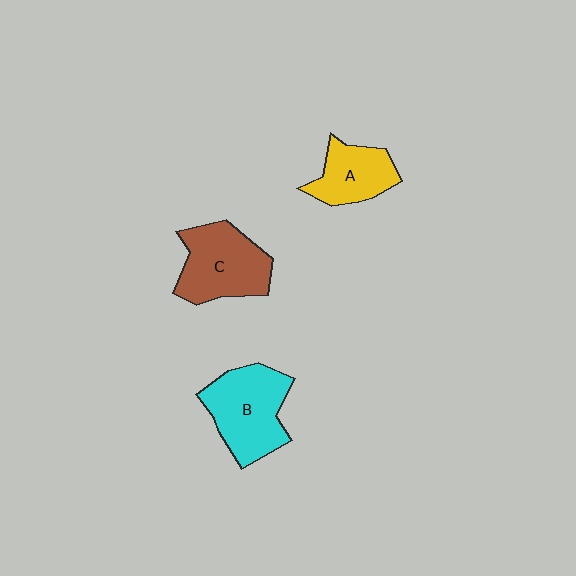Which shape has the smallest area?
Shape A (yellow).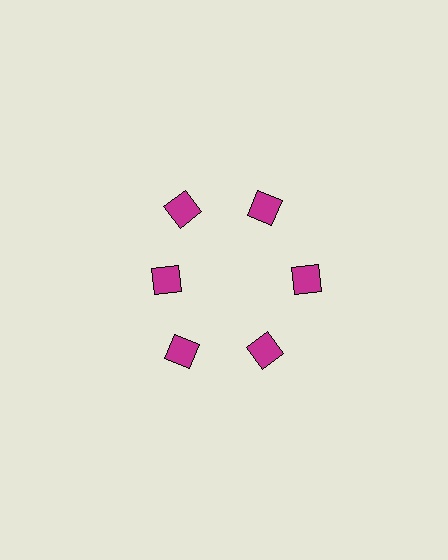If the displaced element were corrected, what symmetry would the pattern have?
It would have 6-fold rotational symmetry — the pattern would map onto itself every 60 degrees.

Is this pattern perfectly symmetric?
No. The 6 magenta diamonds are arranged in a ring, but one element near the 9 o'clock position is pulled inward toward the center, breaking the 6-fold rotational symmetry.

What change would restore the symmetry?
The symmetry would be restored by moving it outward, back onto the ring so that all 6 diamonds sit at equal angles and equal distance from the center.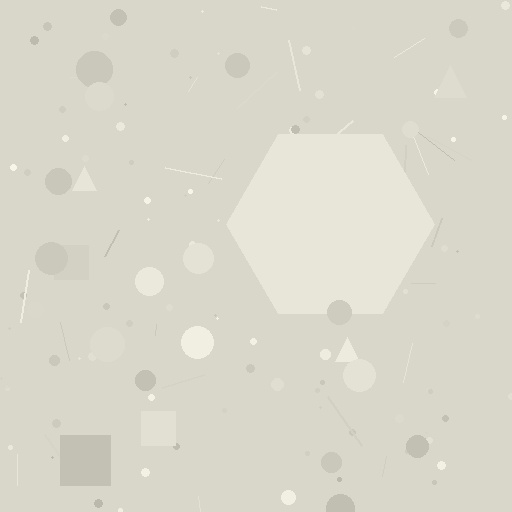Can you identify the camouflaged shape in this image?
The camouflaged shape is a hexagon.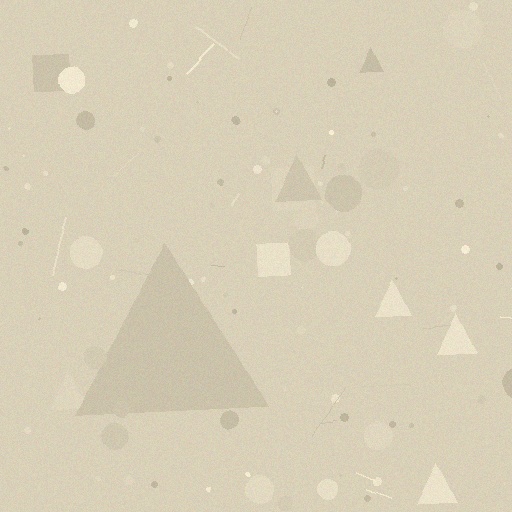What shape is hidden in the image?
A triangle is hidden in the image.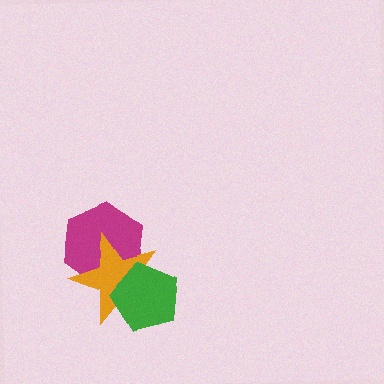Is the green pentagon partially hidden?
No, no other shape covers it.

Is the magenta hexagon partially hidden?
Yes, it is partially covered by another shape.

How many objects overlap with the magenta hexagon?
2 objects overlap with the magenta hexagon.